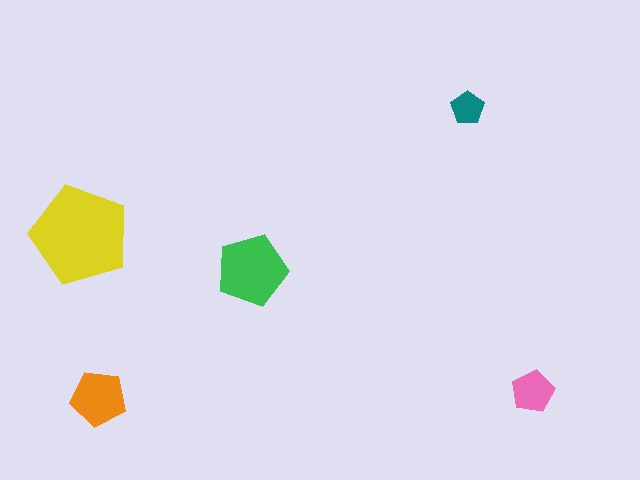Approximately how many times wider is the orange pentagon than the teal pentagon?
About 1.5 times wider.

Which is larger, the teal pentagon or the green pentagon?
The green one.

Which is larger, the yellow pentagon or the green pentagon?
The yellow one.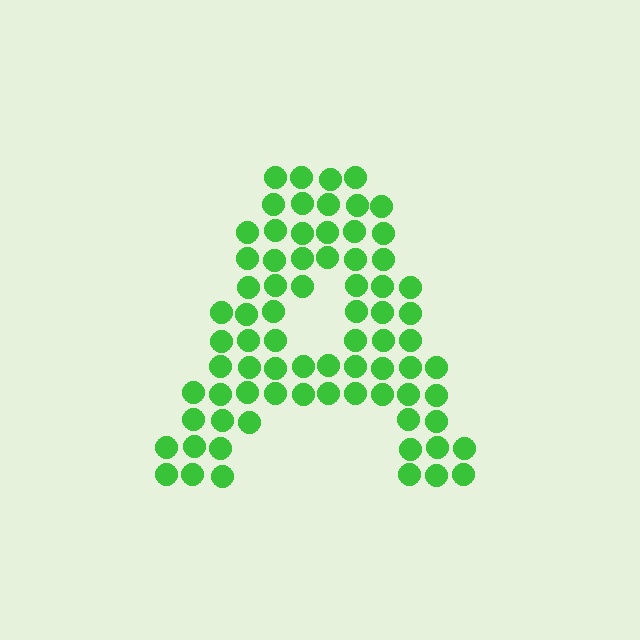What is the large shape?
The large shape is the letter A.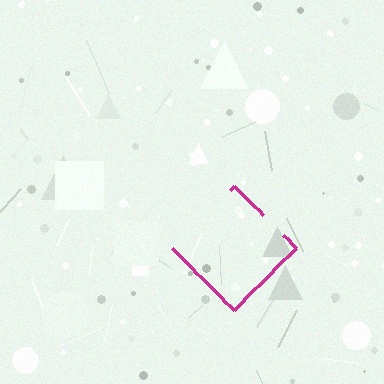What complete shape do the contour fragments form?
The contour fragments form a diamond.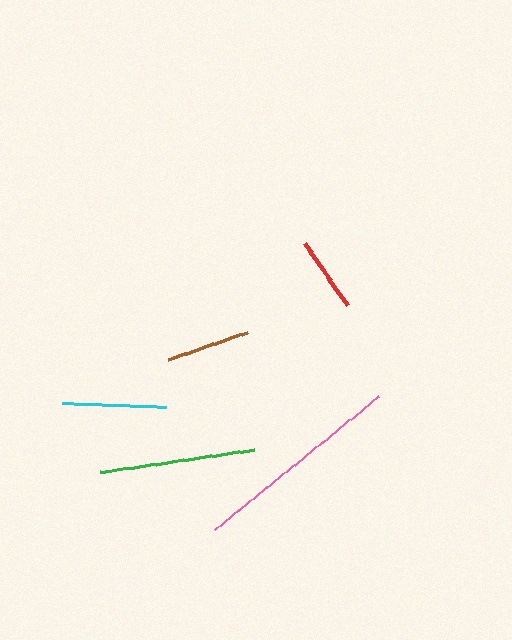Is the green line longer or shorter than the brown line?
The green line is longer than the brown line.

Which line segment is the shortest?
The red line is the shortest at approximately 76 pixels.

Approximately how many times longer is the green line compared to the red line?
The green line is approximately 2.1 times the length of the red line.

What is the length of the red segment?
The red segment is approximately 76 pixels long.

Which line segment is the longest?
The pink line is the longest at approximately 211 pixels.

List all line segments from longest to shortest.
From longest to shortest: pink, green, cyan, brown, red.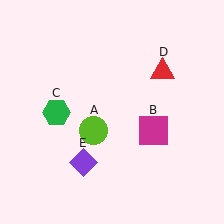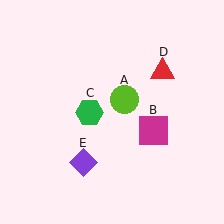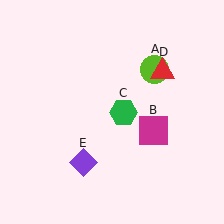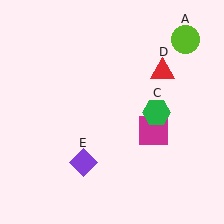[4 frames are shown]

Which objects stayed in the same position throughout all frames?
Magenta square (object B) and red triangle (object D) and purple diamond (object E) remained stationary.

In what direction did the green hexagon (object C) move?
The green hexagon (object C) moved right.